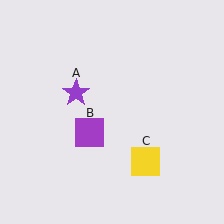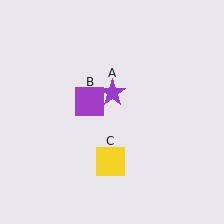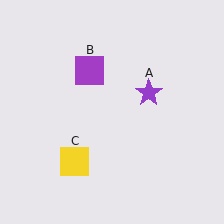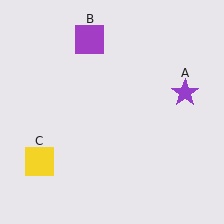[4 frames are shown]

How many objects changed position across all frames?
3 objects changed position: purple star (object A), purple square (object B), yellow square (object C).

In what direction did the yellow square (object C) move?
The yellow square (object C) moved left.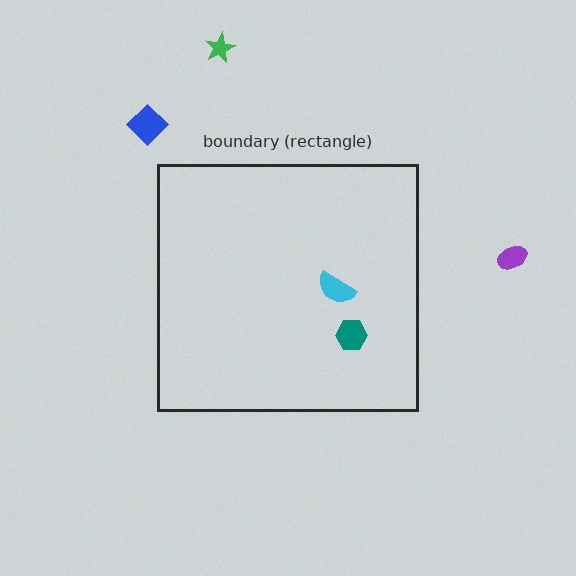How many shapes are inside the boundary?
2 inside, 3 outside.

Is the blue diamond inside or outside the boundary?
Outside.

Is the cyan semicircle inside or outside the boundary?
Inside.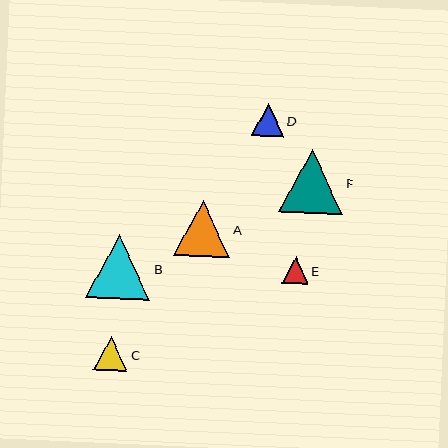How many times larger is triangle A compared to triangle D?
Triangle A is approximately 1.7 times the size of triangle D.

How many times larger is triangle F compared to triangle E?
Triangle F is approximately 2.4 times the size of triangle E.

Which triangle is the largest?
Triangle F is the largest with a size of approximately 64 pixels.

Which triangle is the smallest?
Triangle E is the smallest with a size of approximately 26 pixels.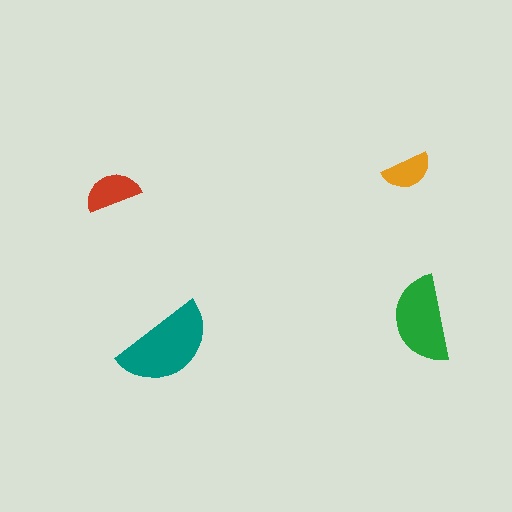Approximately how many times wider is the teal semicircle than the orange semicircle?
About 2 times wider.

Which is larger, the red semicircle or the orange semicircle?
The red one.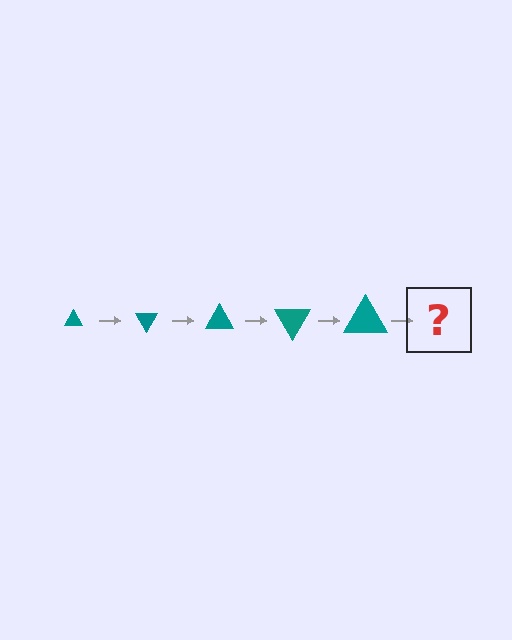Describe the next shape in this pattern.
It should be a triangle, larger than the previous one and rotated 300 degrees from the start.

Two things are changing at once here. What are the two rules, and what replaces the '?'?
The two rules are that the triangle grows larger each step and it rotates 60 degrees each step. The '?' should be a triangle, larger than the previous one and rotated 300 degrees from the start.